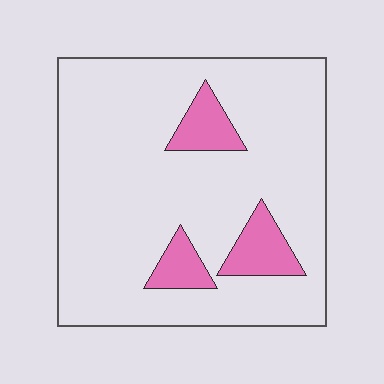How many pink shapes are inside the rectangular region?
3.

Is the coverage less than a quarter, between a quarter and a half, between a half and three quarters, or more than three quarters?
Less than a quarter.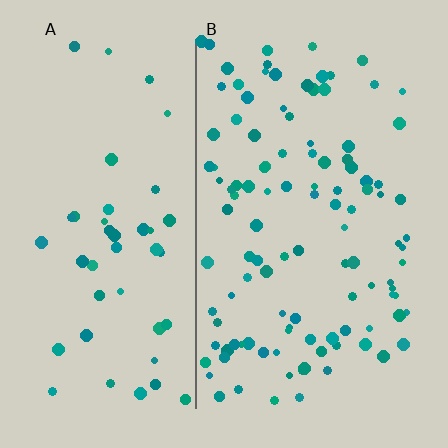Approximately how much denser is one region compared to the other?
Approximately 2.5× — region B over region A.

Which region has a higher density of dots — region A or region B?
B (the right).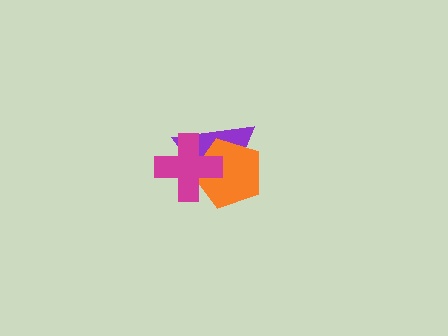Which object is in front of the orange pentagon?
The magenta cross is in front of the orange pentagon.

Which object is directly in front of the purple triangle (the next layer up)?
The orange pentagon is directly in front of the purple triangle.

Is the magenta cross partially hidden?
No, no other shape covers it.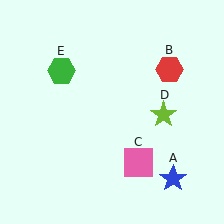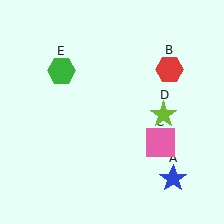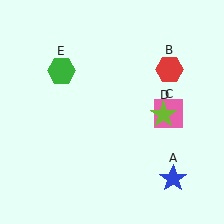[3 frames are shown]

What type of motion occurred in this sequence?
The pink square (object C) rotated counterclockwise around the center of the scene.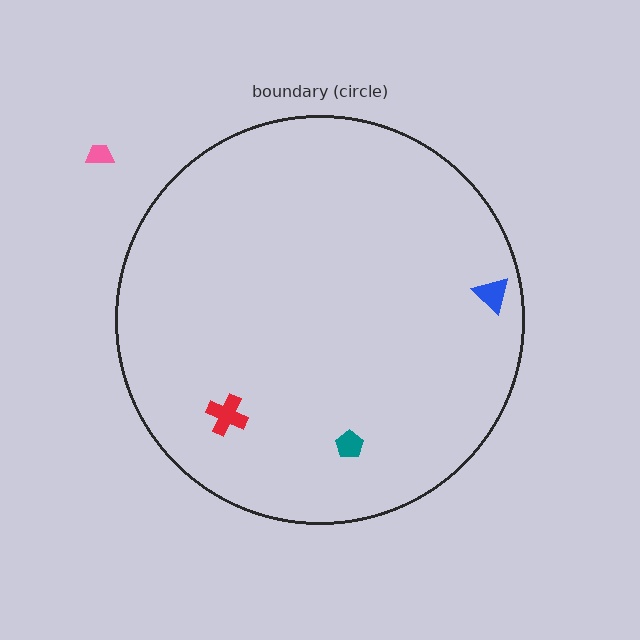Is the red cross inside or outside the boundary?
Inside.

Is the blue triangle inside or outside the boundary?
Inside.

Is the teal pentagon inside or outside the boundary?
Inside.